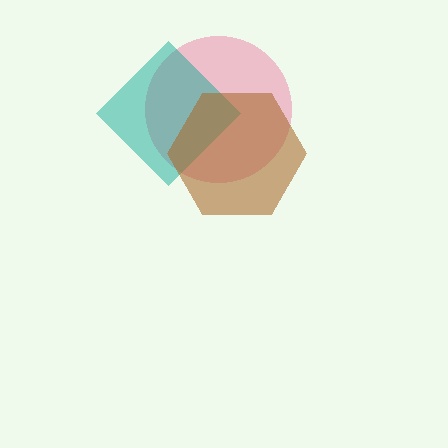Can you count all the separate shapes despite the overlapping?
Yes, there are 3 separate shapes.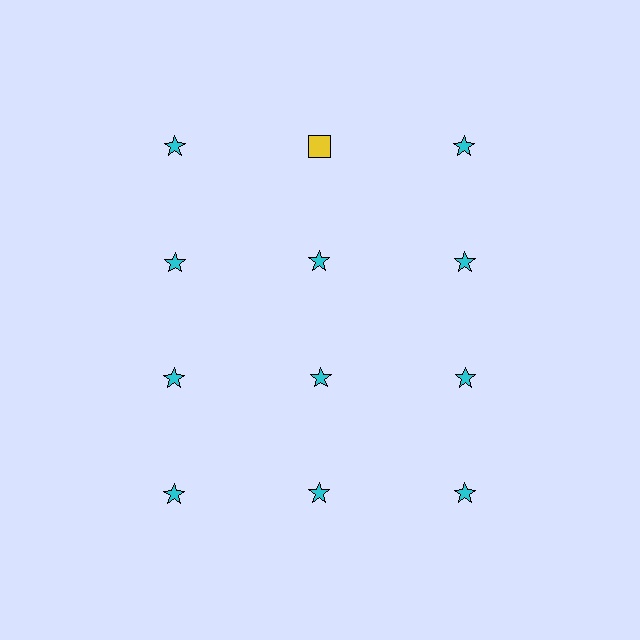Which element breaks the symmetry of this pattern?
The yellow square in the top row, second from left column breaks the symmetry. All other shapes are cyan stars.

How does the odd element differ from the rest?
It differs in both color (yellow instead of cyan) and shape (square instead of star).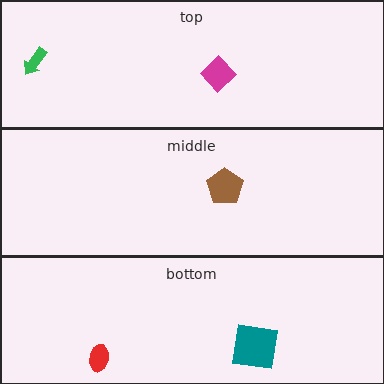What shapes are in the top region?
The magenta diamond, the green arrow.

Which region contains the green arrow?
The top region.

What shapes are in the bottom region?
The teal square, the red ellipse.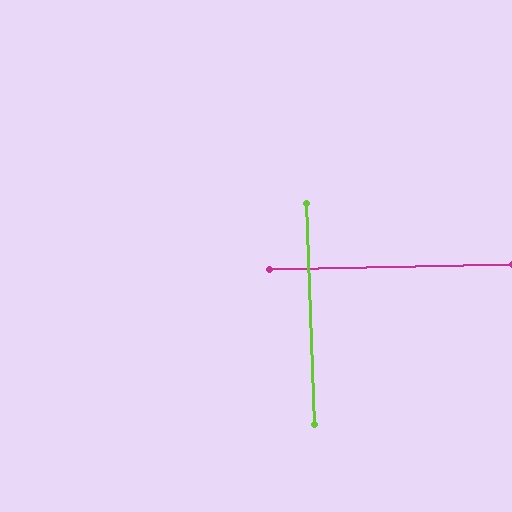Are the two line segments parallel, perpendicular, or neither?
Perpendicular — they meet at approximately 89°.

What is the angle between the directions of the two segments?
Approximately 89 degrees.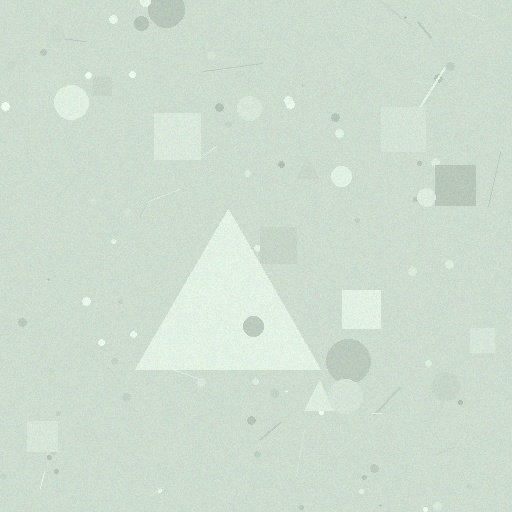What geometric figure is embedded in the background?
A triangle is embedded in the background.